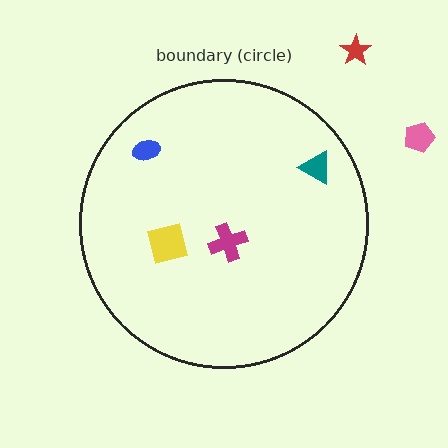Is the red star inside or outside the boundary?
Outside.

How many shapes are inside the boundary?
4 inside, 2 outside.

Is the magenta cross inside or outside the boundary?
Inside.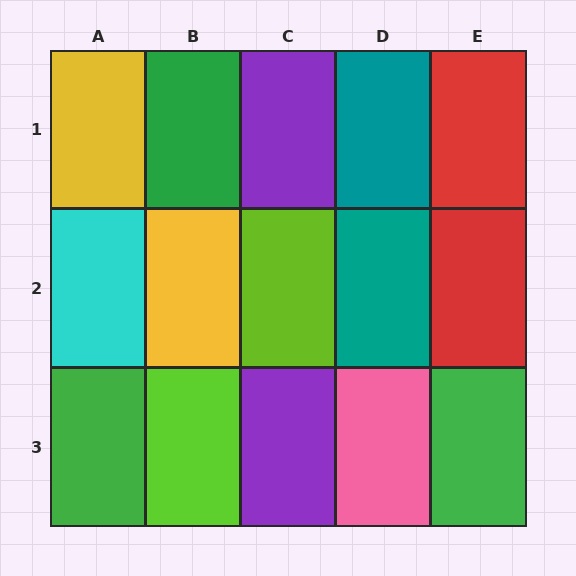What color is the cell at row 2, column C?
Lime.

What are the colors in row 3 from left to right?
Green, lime, purple, pink, green.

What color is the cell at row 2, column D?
Teal.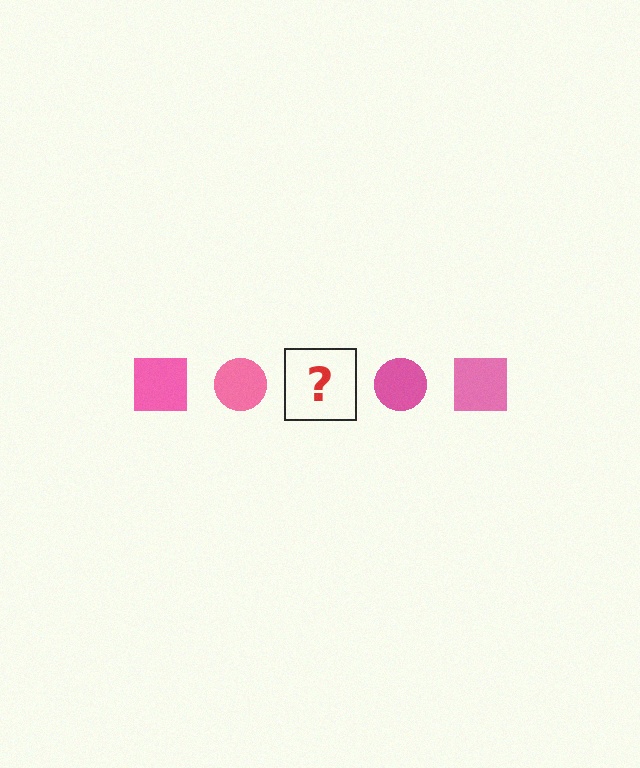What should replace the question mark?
The question mark should be replaced with a pink square.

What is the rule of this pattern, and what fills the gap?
The rule is that the pattern cycles through square, circle shapes in pink. The gap should be filled with a pink square.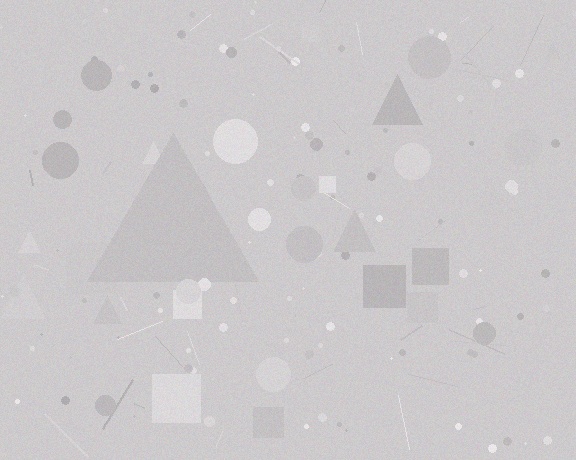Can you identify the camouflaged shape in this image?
The camouflaged shape is a triangle.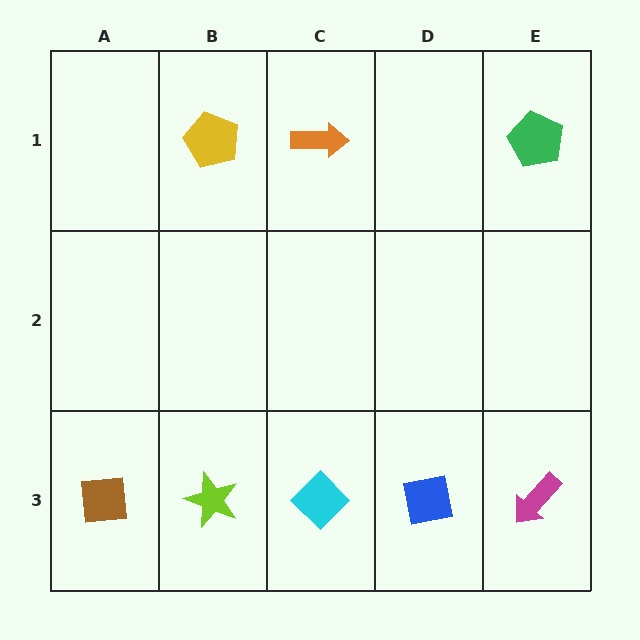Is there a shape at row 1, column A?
No, that cell is empty.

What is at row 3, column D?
A blue square.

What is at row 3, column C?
A cyan diamond.